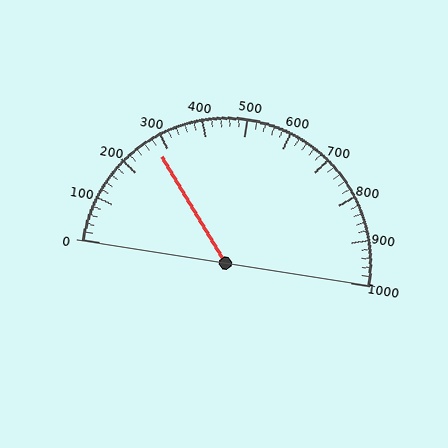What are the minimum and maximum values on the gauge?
The gauge ranges from 0 to 1000.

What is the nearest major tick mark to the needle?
The nearest major tick mark is 300.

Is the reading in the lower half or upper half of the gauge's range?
The reading is in the lower half of the range (0 to 1000).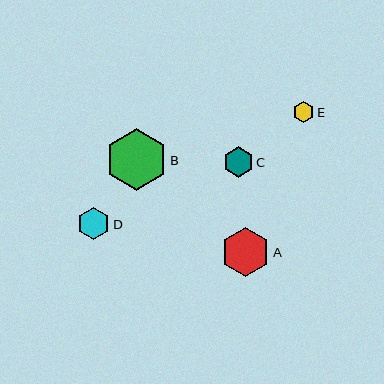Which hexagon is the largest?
Hexagon B is the largest with a size of approximately 62 pixels.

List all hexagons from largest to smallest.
From largest to smallest: B, A, D, C, E.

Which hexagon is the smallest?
Hexagon E is the smallest with a size of approximately 20 pixels.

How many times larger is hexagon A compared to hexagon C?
Hexagon A is approximately 1.6 times the size of hexagon C.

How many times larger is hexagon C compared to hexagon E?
Hexagon C is approximately 1.5 times the size of hexagon E.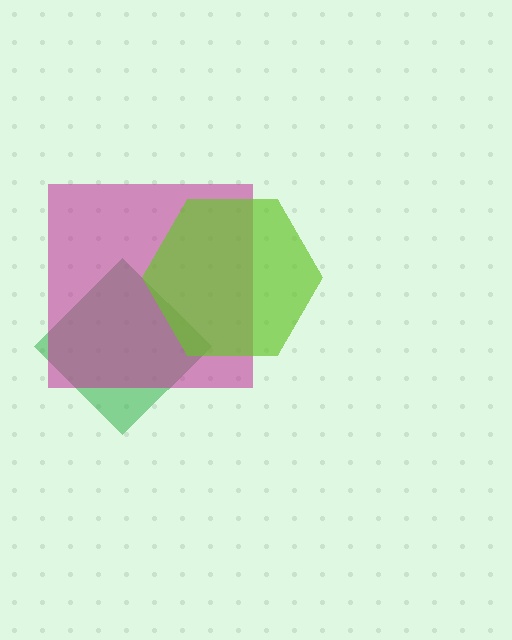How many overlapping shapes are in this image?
There are 3 overlapping shapes in the image.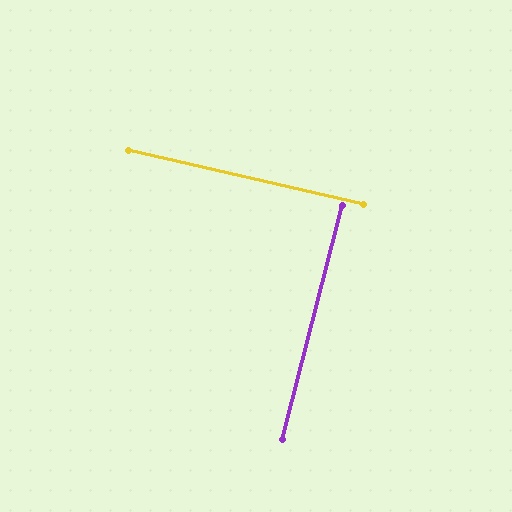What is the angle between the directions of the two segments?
Approximately 89 degrees.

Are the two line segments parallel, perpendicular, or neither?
Perpendicular — they meet at approximately 89°.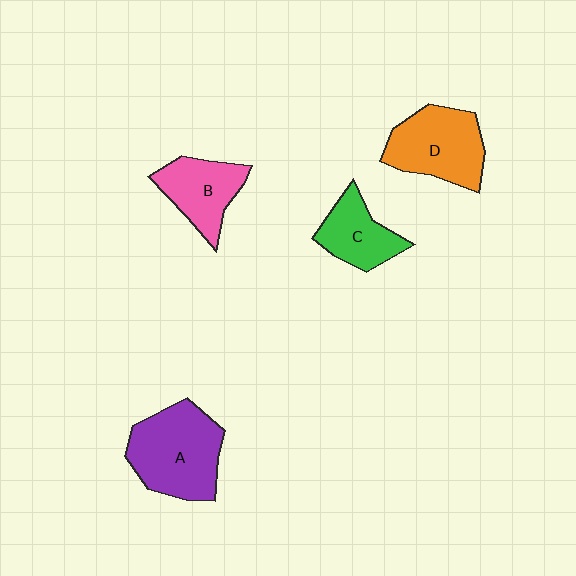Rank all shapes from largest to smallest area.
From largest to smallest: A (purple), D (orange), B (pink), C (green).